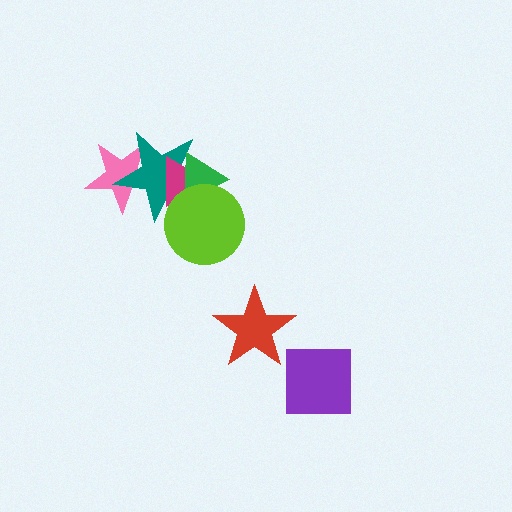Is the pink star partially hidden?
Yes, it is partially covered by another shape.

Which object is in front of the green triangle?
The lime circle is in front of the green triangle.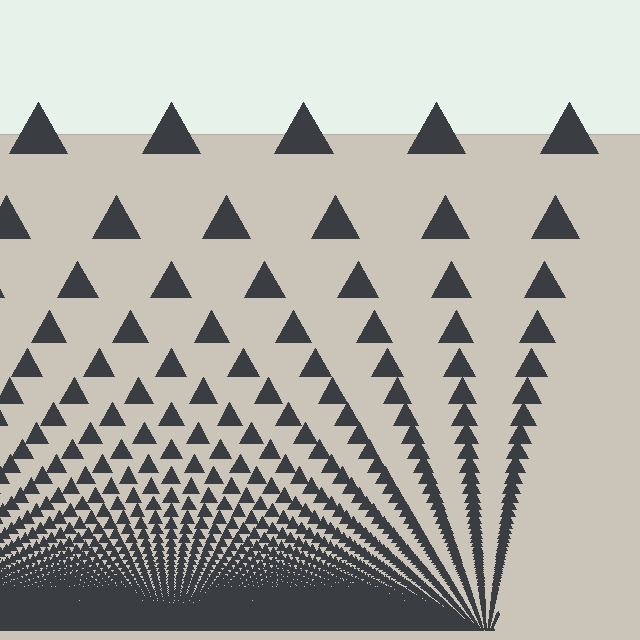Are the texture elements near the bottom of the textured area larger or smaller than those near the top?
Smaller. The gradient is inverted — elements near the bottom are smaller and denser.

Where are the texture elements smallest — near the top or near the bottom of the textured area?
Near the bottom.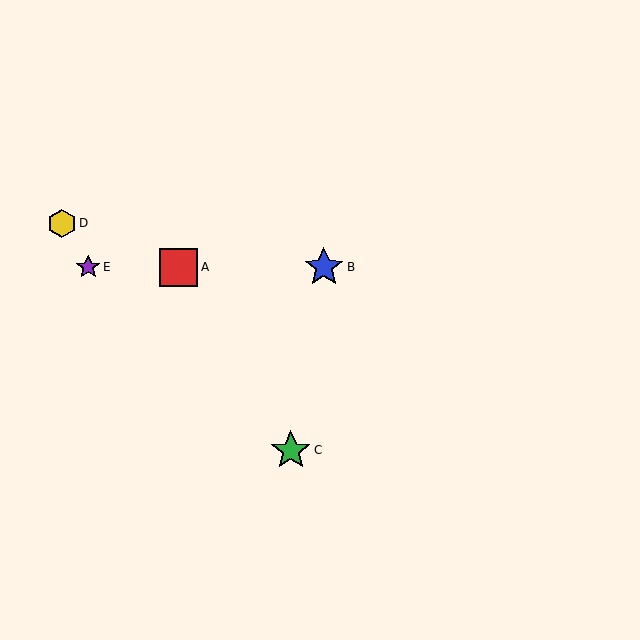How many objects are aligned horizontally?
3 objects (A, B, E) are aligned horizontally.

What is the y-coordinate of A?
Object A is at y≈267.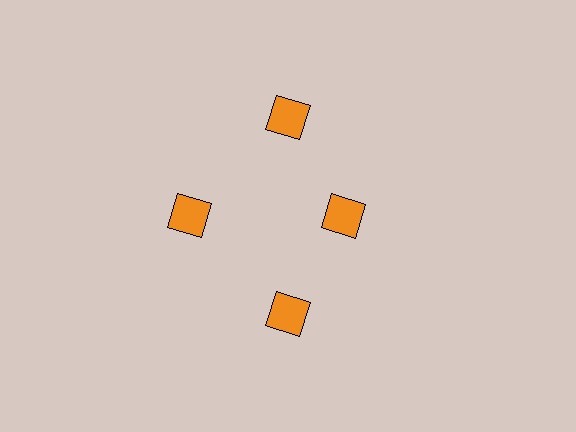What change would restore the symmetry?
The symmetry would be restored by moving it outward, back onto the ring so that all 4 squares sit at equal angles and equal distance from the center.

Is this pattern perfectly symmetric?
No. The 4 orange squares are arranged in a ring, but one element near the 3 o'clock position is pulled inward toward the center, breaking the 4-fold rotational symmetry.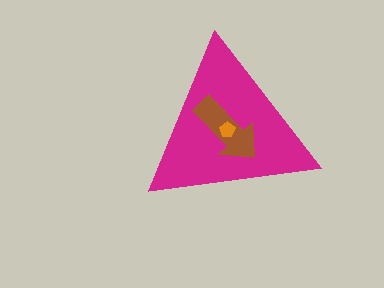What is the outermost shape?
The magenta triangle.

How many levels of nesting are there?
3.